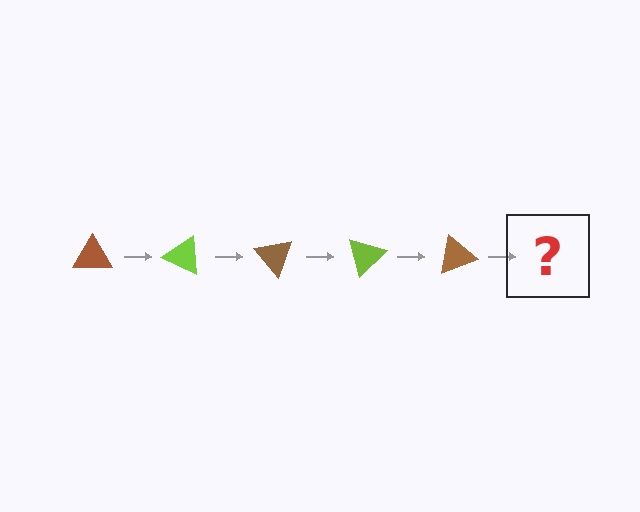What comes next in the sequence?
The next element should be a lime triangle, rotated 125 degrees from the start.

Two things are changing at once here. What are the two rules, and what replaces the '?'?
The two rules are that it rotates 25 degrees each step and the color cycles through brown and lime. The '?' should be a lime triangle, rotated 125 degrees from the start.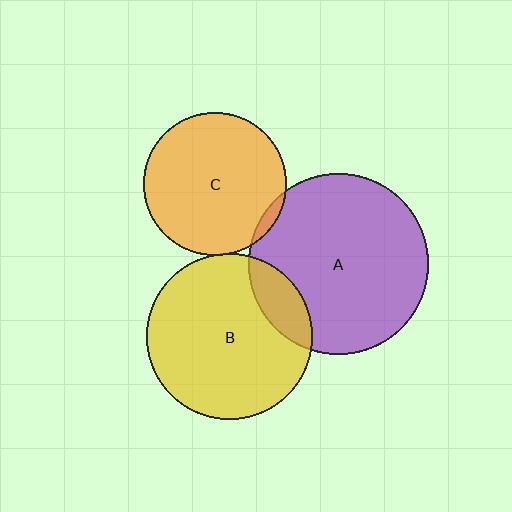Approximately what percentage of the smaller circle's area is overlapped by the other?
Approximately 5%.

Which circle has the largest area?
Circle A (purple).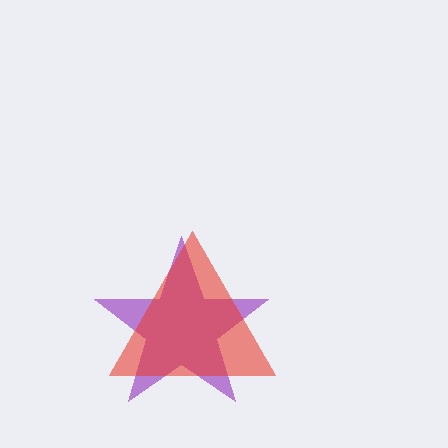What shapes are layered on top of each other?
The layered shapes are: a purple star, a red triangle.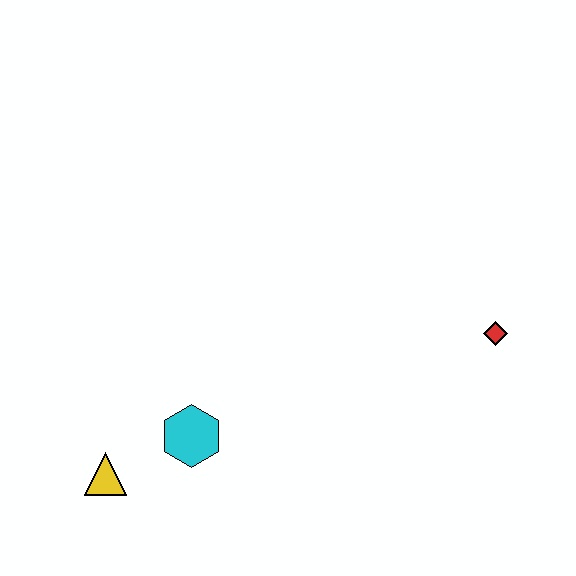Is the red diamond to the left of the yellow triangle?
No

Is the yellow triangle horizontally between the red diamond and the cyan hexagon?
No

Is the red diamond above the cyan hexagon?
Yes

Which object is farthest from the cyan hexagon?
The red diamond is farthest from the cyan hexagon.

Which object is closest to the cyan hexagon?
The yellow triangle is closest to the cyan hexagon.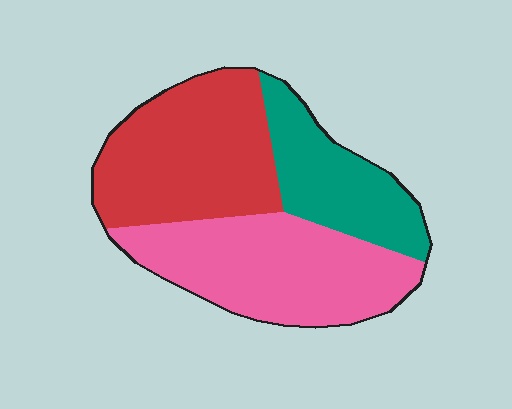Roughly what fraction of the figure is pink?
Pink takes up between a quarter and a half of the figure.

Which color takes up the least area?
Teal, at roughly 25%.